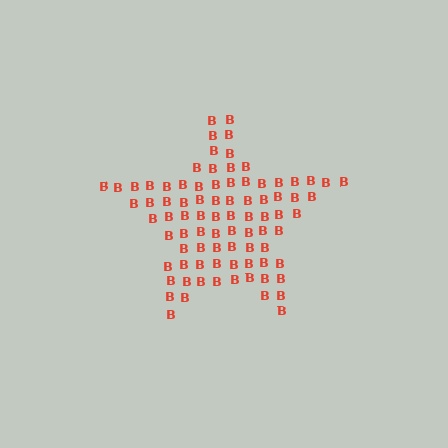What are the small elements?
The small elements are letter B's.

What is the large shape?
The large shape is a star.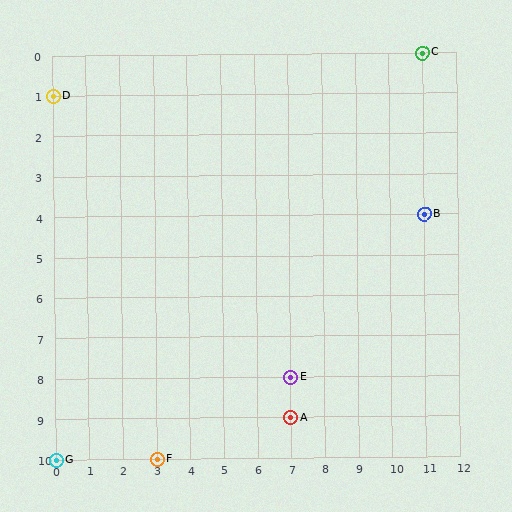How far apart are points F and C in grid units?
Points F and C are 8 columns and 10 rows apart (about 12.8 grid units diagonally).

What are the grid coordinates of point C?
Point C is at grid coordinates (11, 0).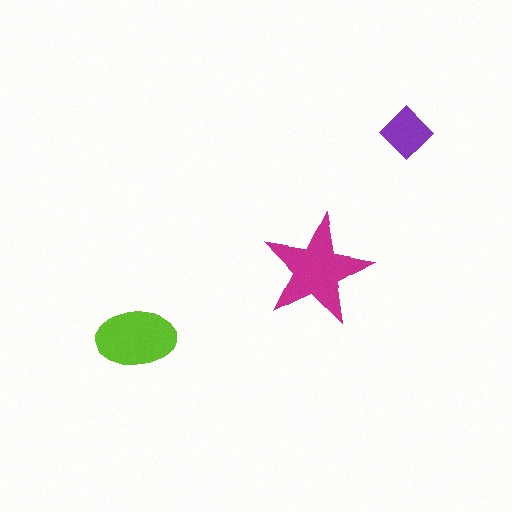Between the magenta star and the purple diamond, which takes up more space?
The magenta star.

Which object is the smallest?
The purple diamond.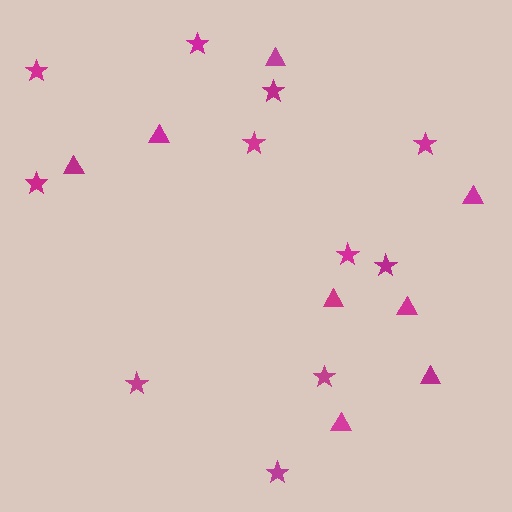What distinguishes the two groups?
There are 2 groups: one group of stars (11) and one group of triangles (8).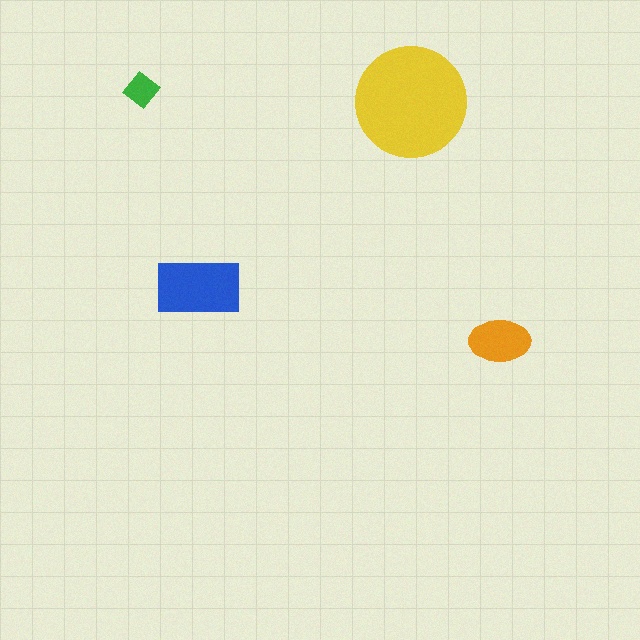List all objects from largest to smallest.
The yellow circle, the blue rectangle, the orange ellipse, the green diamond.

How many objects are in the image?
There are 4 objects in the image.